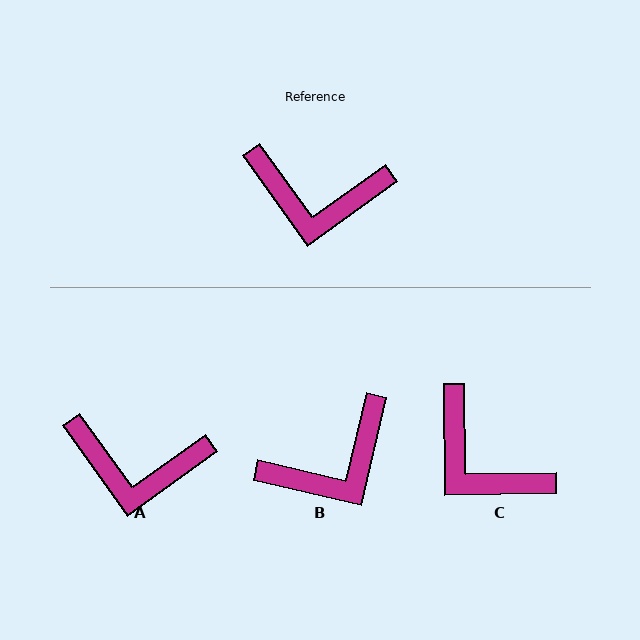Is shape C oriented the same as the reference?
No, it is off by about 35 degrees.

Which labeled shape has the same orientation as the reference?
A.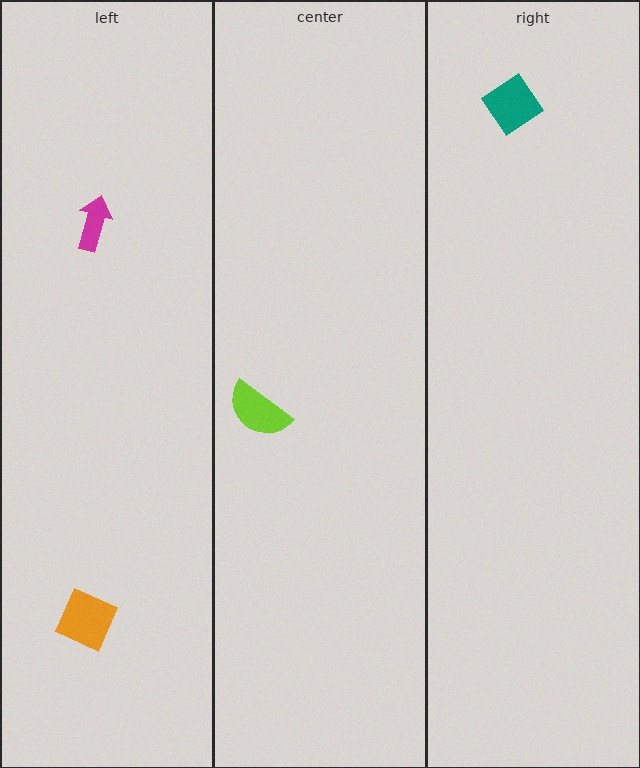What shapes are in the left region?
The magenta arrow, the orange diamond.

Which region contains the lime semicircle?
The center region.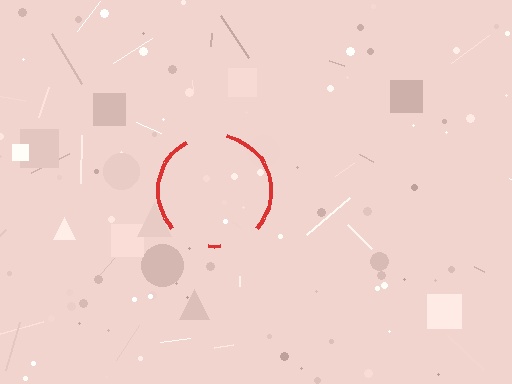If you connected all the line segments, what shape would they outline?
They would outline a circle.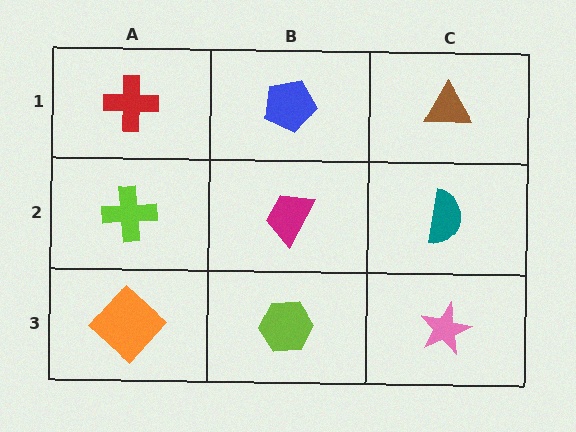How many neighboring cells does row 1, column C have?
2.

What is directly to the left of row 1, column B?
A red cross.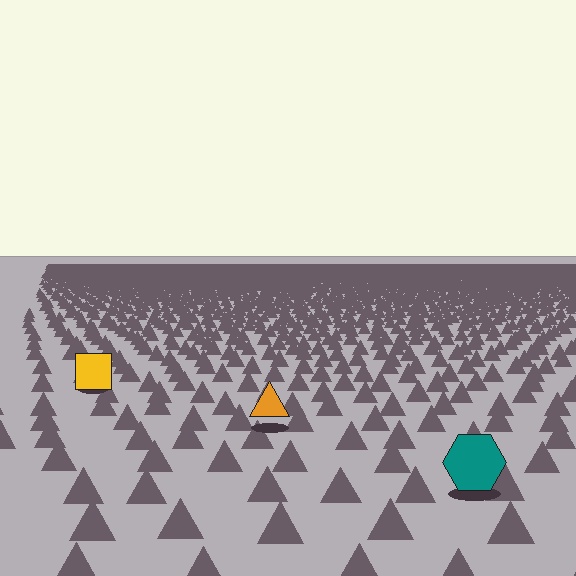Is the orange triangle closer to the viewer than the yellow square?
Yes. The orange triangle is closer — you can tell from the texture gradient: the ground texture is coarser near it.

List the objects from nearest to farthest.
From nearest to farthest: the teal hexagon, the orange triangle, the yellow square.